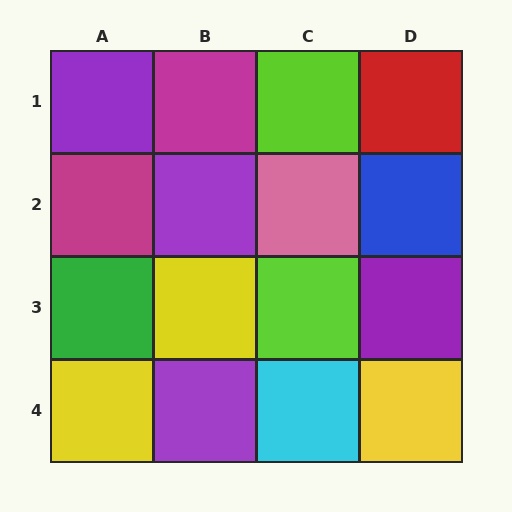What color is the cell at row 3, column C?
Lime.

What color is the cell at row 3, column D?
Purple.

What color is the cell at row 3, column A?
Green.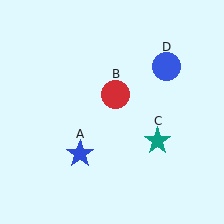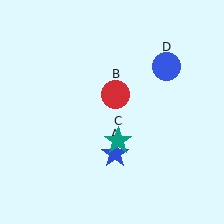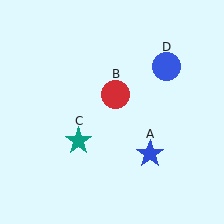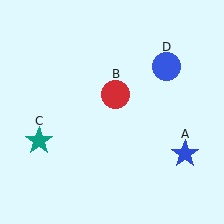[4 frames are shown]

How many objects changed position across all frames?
2 objects changed position: blue star (object A), teal star (object C).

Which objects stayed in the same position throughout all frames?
Red circle (object B) and blue circle (object D) remained stationary.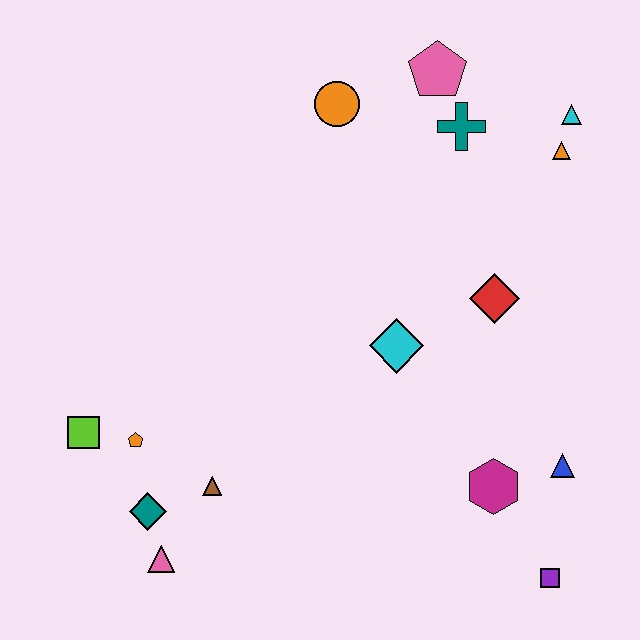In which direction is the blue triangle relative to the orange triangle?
The blue triangle is below the orange triangle.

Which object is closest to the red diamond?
The cyan diamond is closest to the red diamond.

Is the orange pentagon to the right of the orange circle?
No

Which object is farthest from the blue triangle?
The lime square is farthest from the blue triangle.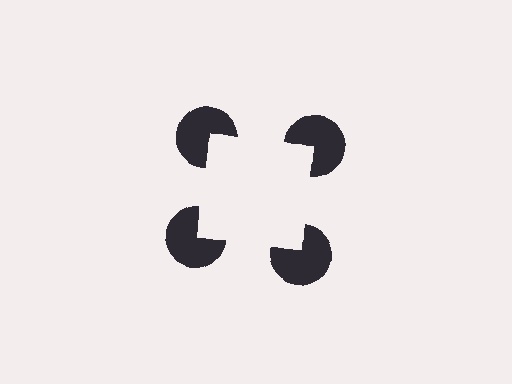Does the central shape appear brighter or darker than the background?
It typically appears slightly brighter than the background, even though no actual brightness change is drawn.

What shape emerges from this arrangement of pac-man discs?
An illusory square — its edges are inferred from the aligned wedge cuts in the pac-man discs, not physically drawn.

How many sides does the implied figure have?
4 sides.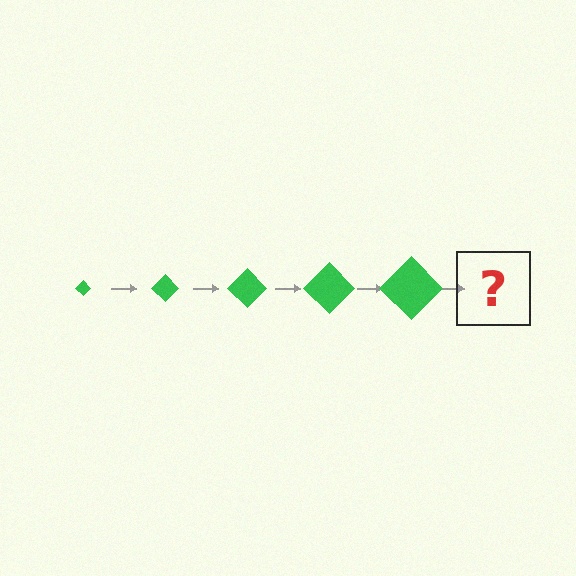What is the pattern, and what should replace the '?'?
The pattern is that the diamond gets progressively larger each step. The '?' should be a green diamond, larger than the previous one.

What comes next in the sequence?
The next element should be a green diamond, larger than the previous one.